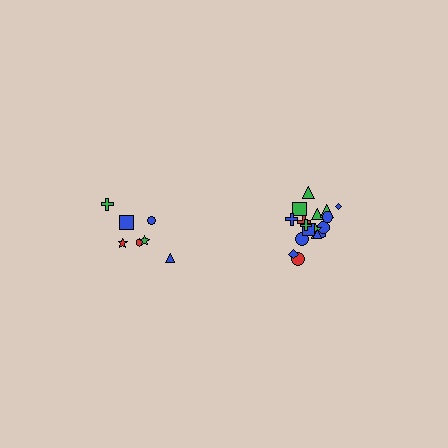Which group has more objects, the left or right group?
The right group.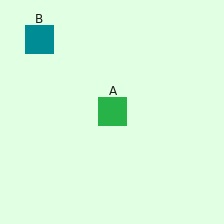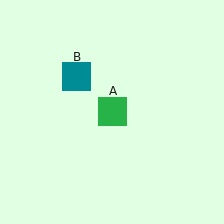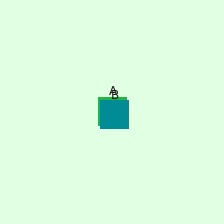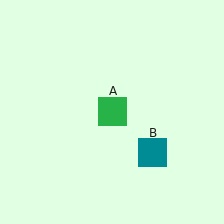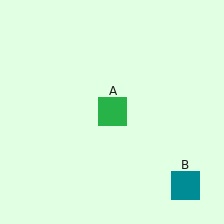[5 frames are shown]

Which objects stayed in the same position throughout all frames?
Green square (object A) remained stationary.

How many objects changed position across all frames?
1 object changed position: teal square (object B).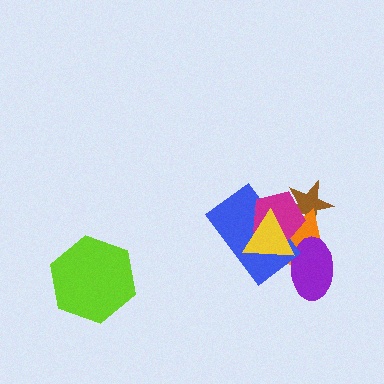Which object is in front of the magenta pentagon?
The yellow triangle is in front of the magenta pentagon.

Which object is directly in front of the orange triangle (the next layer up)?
The purple ellipse is directly in front of the orange triangle.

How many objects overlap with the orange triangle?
5 objects overlap with the orange triangle.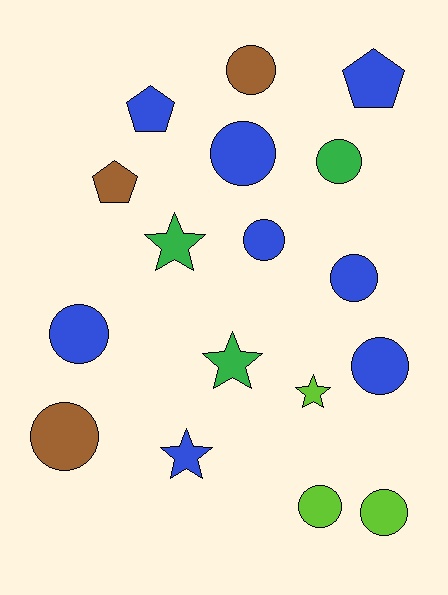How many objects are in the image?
There are 17 objects.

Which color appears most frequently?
Blue, with 8 objects.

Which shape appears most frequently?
Circle, with 10 objects.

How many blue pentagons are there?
There are 2 blue pentagons.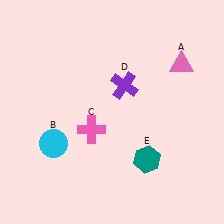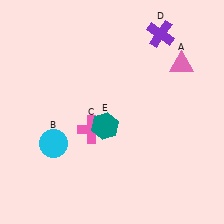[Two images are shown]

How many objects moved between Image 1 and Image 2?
2 objects moved between the two images.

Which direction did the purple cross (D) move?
The purple cross (D) moved up.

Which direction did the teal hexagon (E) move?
The teal hexagon (E) moved left.